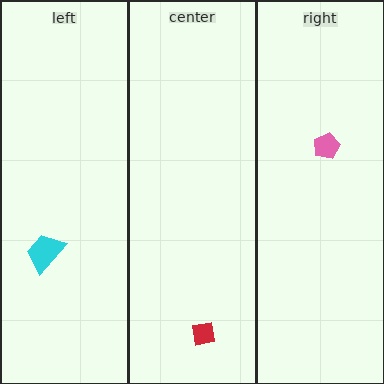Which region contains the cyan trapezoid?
The left region.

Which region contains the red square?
The center region.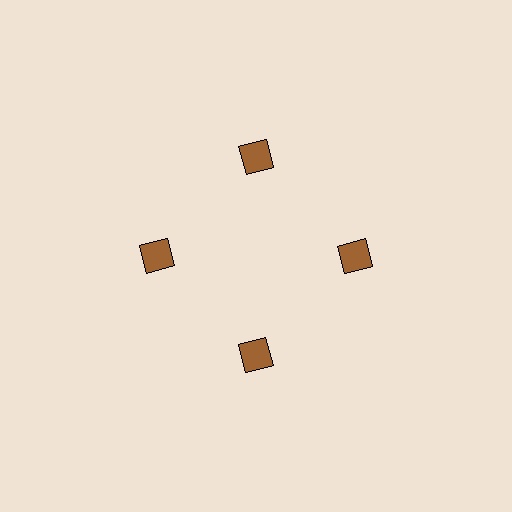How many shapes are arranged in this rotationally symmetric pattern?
There are 4 shapes, arranged in 4 groups of 1.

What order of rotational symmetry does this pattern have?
This pattern has 4-fold rotational symmetry.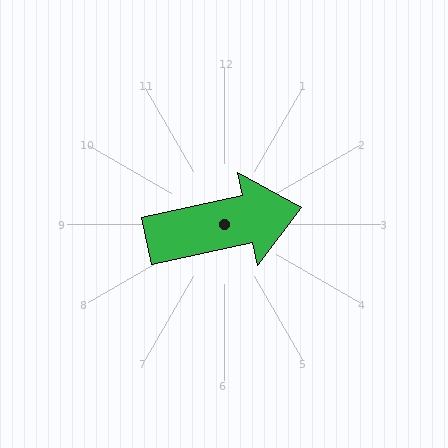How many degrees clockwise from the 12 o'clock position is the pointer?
Approximately 78 degrees.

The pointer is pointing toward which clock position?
Roughly 3 o'clock.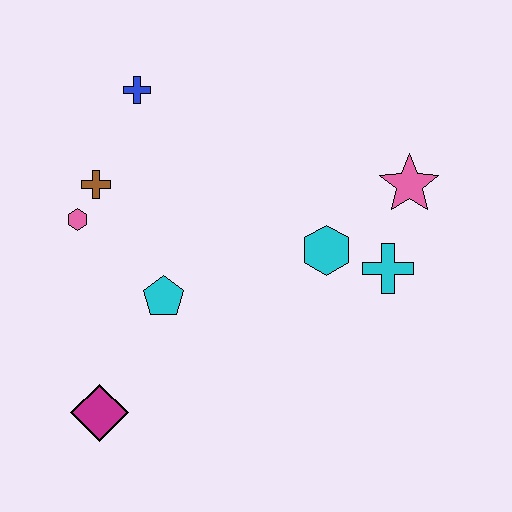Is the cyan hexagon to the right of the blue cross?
Yes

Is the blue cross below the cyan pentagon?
No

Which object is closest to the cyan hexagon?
The cyan cross is closest to the cyan hexagon.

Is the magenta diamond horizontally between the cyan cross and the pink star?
No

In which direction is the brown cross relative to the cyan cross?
The brown cross is to the left of the cyan cross.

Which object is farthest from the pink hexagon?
The pink star is farthest from the pink hexagon.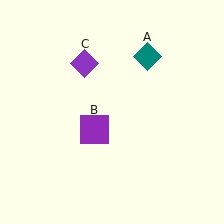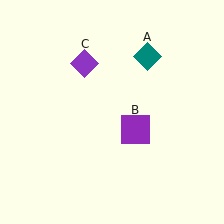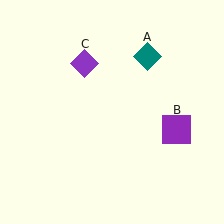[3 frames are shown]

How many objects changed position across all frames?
1 object changed position: purple square (object B).